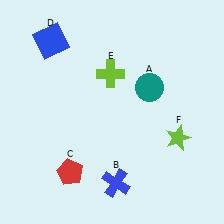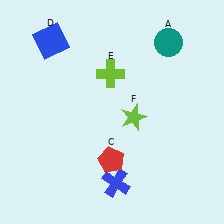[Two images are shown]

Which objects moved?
The objects that moved are: the teal circle (A), the red pentagon (C), the lime star (F).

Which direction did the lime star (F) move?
The lime star (F) moved left.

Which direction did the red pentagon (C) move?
The red pentagon (C) moved right.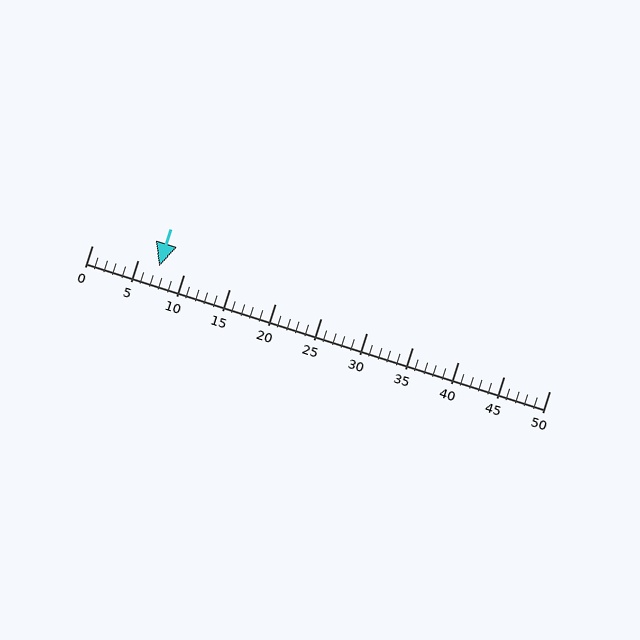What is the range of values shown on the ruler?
The ruler shows values from 0 to 50.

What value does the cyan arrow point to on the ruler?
The cyan arrow points to approximately 7.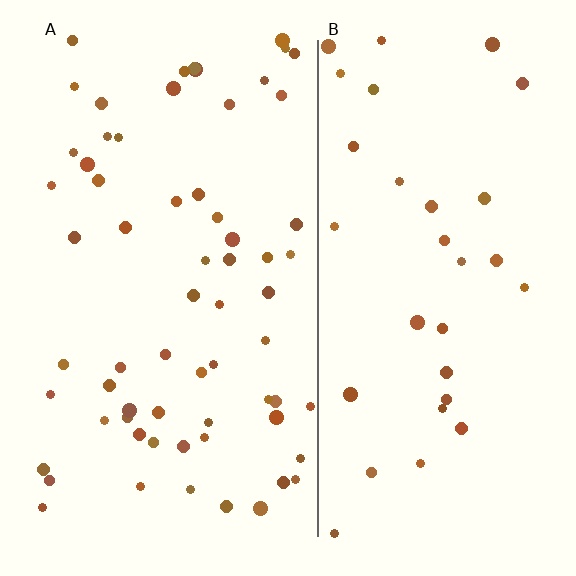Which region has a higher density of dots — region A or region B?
A (the left).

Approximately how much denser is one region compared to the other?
Approximately 2.0× — region A over region B.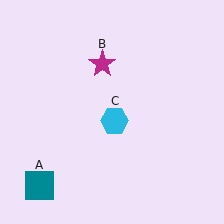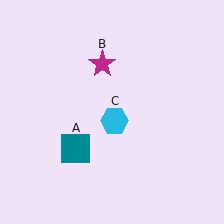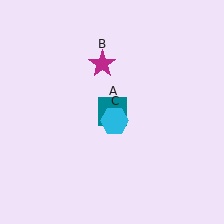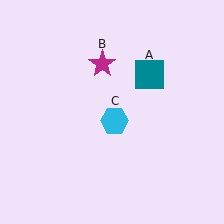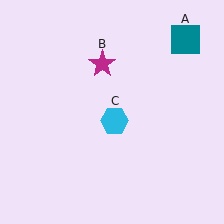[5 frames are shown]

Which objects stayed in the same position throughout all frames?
Magenta star (object B) and cyan hexagon (object C) remained stationary.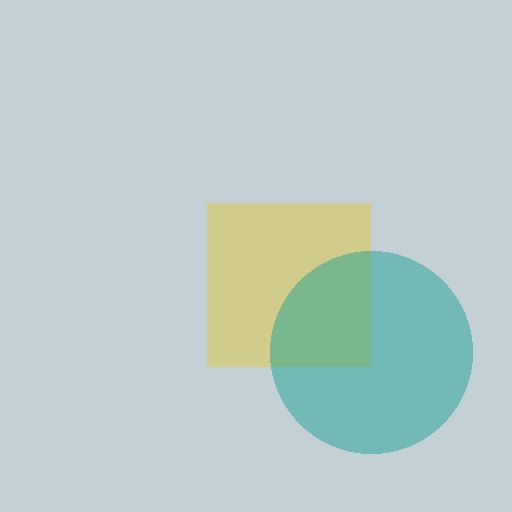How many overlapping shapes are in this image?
There are 2 overlapping shapes in the image.